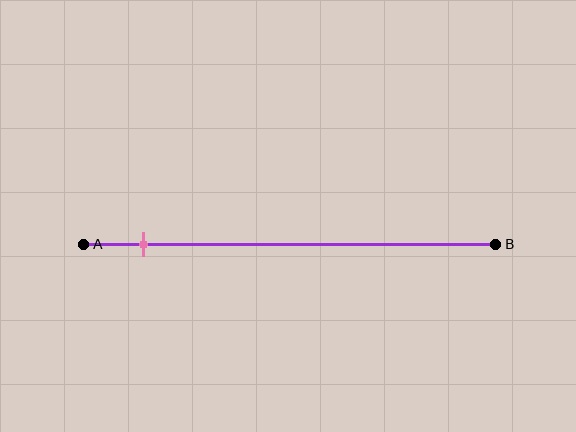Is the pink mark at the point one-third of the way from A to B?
No, the mark is at about 15% from A, not at the 33% one-third point.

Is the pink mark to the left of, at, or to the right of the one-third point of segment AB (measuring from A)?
The pink mark is to the left of the one-third point of segment AB.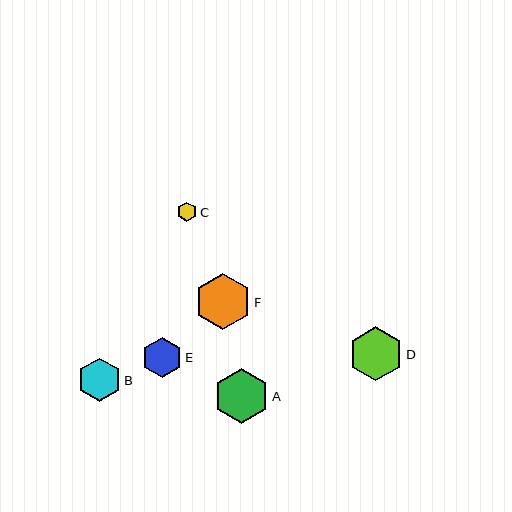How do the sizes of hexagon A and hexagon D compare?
Hexagon A and hexagon D are approximately the same size.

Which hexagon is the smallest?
Hexagon C is the smallest with a size of approximately 20 pixels.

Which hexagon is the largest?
Hexagon F is the largest with a size of approximately 56 pixels.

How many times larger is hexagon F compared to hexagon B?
Hexagon F is approximately 1.3 times the size of hexagon B.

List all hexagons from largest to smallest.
From largest to smallest: F, A, D, B, E, C.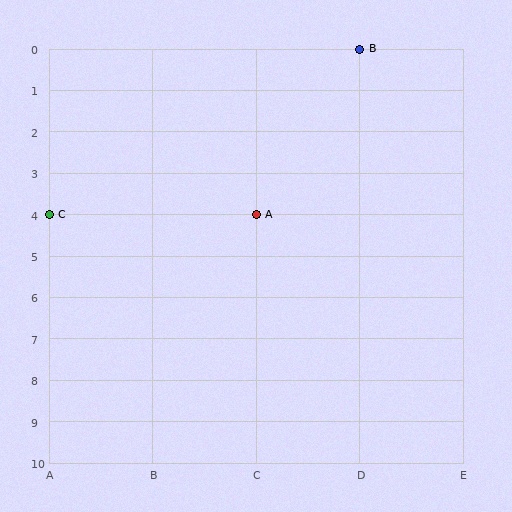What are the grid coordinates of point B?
Point B is at grid coordinates (D, 0).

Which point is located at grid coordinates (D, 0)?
Point B is at (D, 0).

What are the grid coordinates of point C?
Point C is at grid coordinates (A, 4).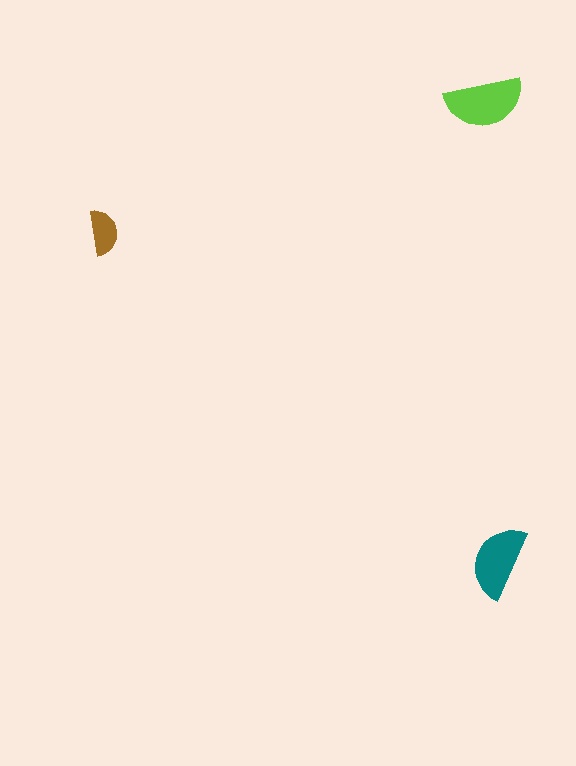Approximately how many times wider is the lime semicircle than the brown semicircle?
About 1.5 times wider.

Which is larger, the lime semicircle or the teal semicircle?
The lime one.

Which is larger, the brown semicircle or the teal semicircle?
The teal one.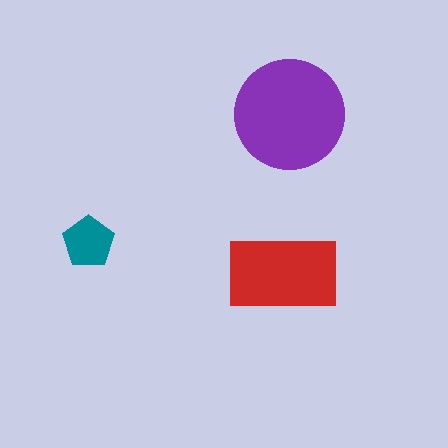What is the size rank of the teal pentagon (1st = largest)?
3rd.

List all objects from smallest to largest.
The teal pentagon, the red rectangle, the purple circle.